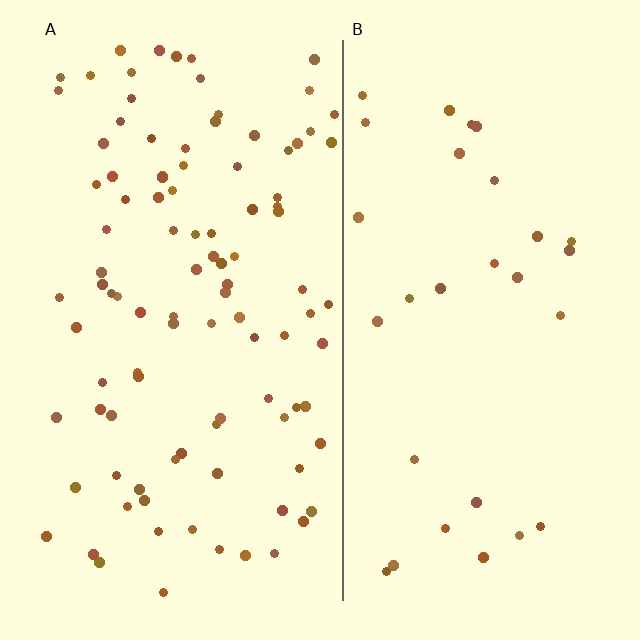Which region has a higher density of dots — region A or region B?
A (the left).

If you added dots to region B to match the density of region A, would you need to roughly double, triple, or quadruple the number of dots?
Approximately triple.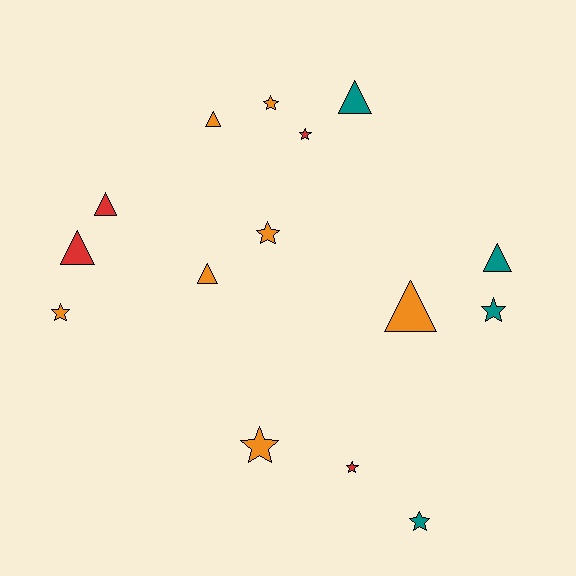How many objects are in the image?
There are 15 objects.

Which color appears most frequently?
Orange, with 7 objects.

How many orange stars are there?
There are 4 orange stars.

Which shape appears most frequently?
Star, with 8 objects.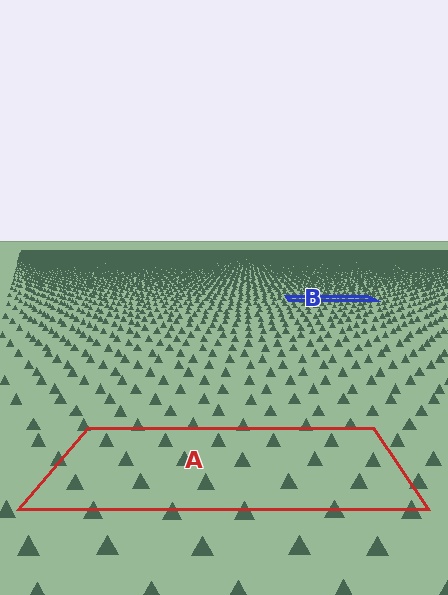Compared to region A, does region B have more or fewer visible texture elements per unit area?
Region B has more texture elements per unit area — they are packed more densely because it is farther away.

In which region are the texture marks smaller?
The texture marks are smaller in region B, because it is farther away.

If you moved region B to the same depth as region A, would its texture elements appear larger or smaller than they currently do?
They would appear larger. At a closer depth, the same texture elements are projected at a bigger on-screen size.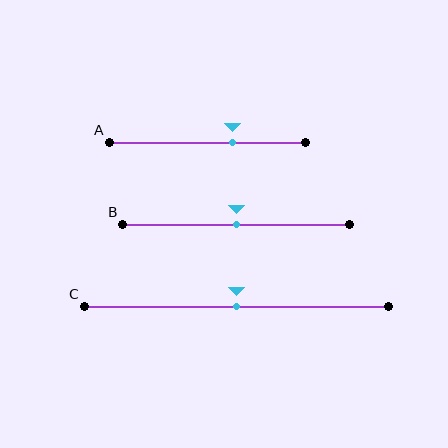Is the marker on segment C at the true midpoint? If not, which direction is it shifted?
Yes, the marker on segment C is at the true midpoint.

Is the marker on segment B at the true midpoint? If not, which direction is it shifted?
Yes, the marker on segment B is at the true midpoint.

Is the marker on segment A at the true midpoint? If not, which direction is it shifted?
No, the marker on segment A is shifted to the right by about 13% of the segment length.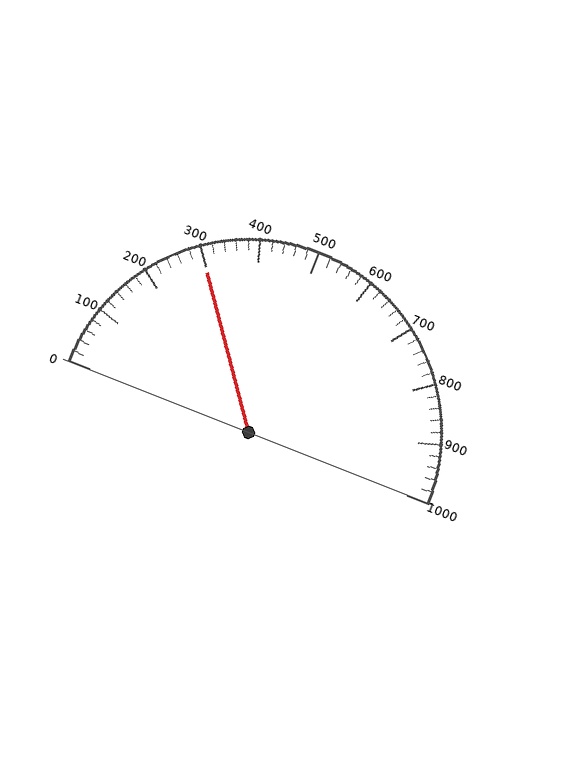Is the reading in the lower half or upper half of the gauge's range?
The reading is in the lower half of the range (0 to 1000).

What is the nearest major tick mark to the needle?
The nearest major tick mark is 300.